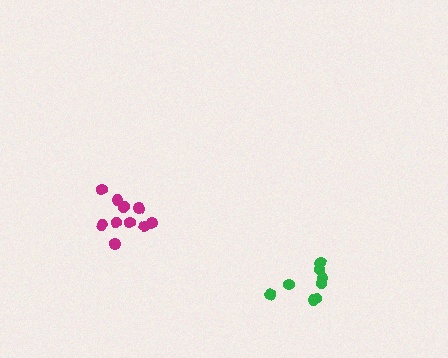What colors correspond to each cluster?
The clusters are colored: magenta, green.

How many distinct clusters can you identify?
There are 2 distinct clusters.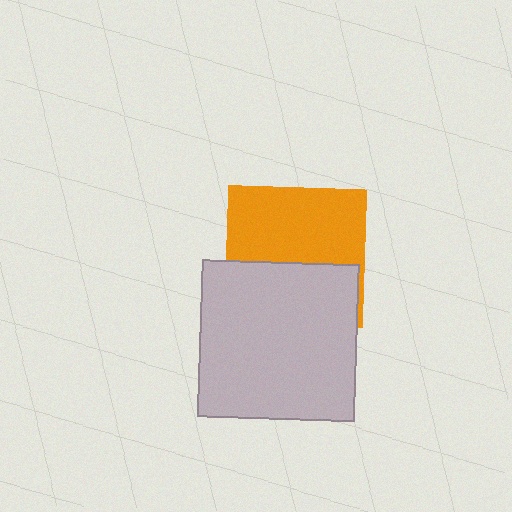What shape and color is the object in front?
The object in front is a light gray square.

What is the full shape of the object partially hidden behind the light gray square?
The partially hidden object is an orange square.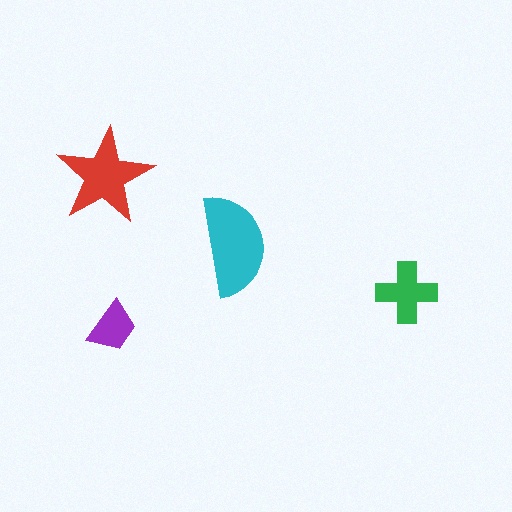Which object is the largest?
The cyan semicircle.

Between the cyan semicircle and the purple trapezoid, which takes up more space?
The cyan semicircle.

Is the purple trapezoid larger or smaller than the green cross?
Smaller.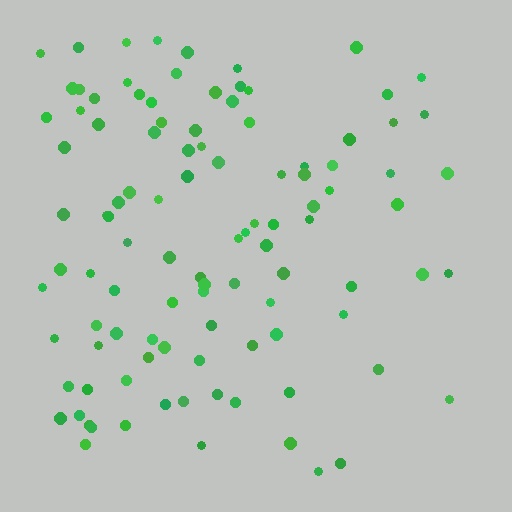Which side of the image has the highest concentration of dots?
The left.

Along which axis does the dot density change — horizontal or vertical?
Horizontal.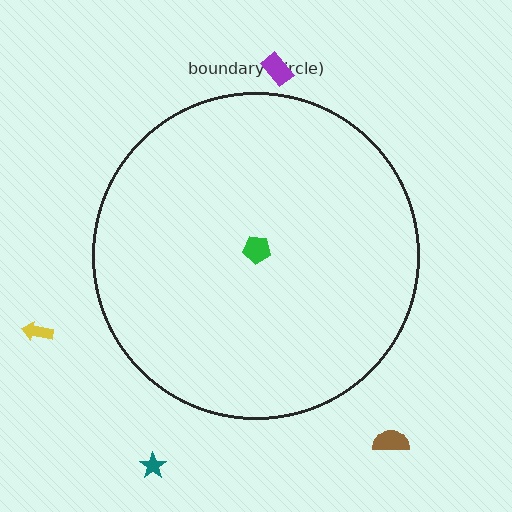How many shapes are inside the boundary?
1 inside, 4 outside.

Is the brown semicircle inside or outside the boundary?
Outside.